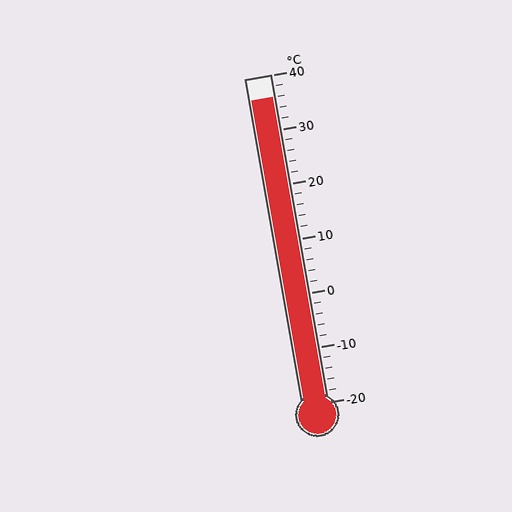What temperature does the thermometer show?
The thermometer shows approximately 36°C.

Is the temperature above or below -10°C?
The temperature is above -10°C.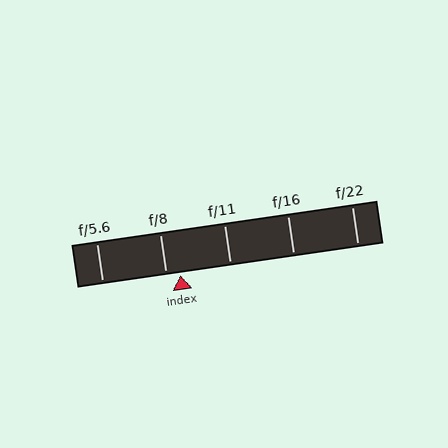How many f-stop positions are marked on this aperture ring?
There are 5 f-stop positions marked.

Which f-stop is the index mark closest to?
The index mark is closest to f/8.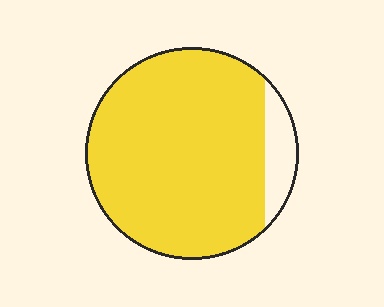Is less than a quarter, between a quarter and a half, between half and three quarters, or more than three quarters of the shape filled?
More than three quarters.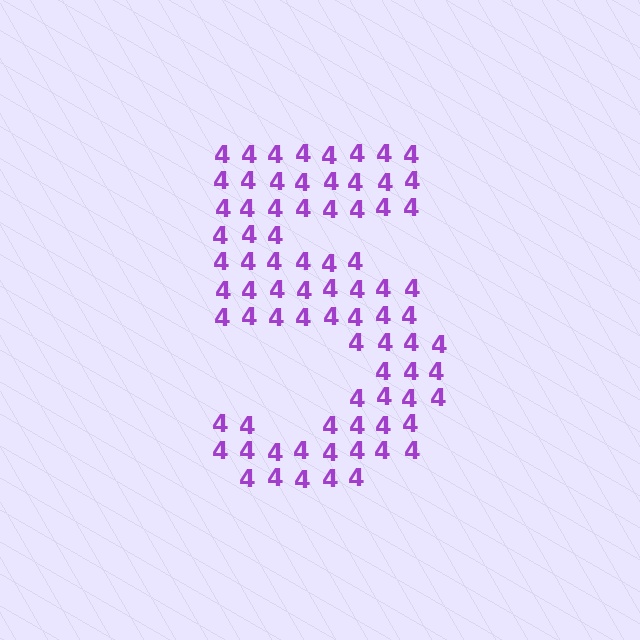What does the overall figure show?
The overall figure shows the digit 5.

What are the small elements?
The small elements are digit 4's.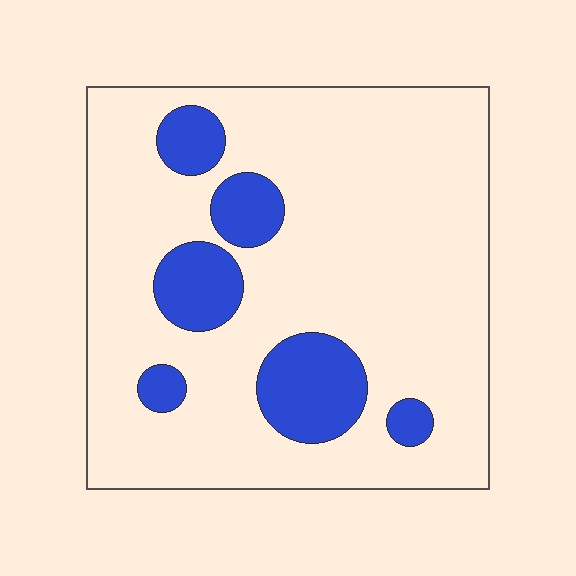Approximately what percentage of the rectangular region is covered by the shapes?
Approximately 15%.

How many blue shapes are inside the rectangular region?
6.